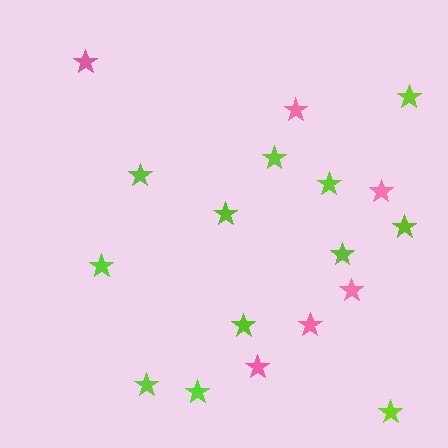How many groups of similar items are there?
There are 2 groups: one group of pink stars (6) and one group of lime stars (12).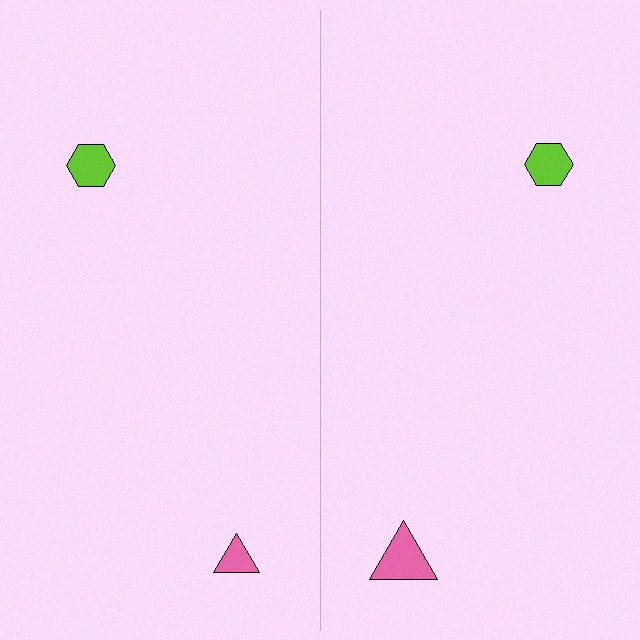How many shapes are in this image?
There are 4 shapes in this image.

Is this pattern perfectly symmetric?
No, the pattern is not perfectly symmetric. The pink triangle on the right side has a different size than its mirror counterpart.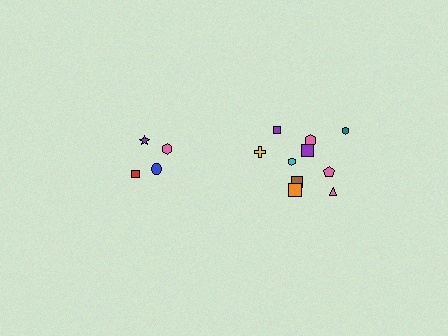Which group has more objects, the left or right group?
The right group.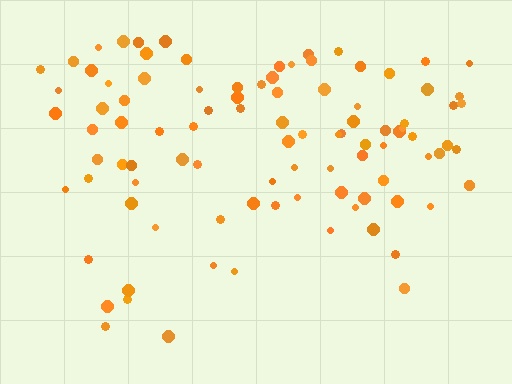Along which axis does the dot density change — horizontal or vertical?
Vertical.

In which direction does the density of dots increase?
From bottom to top, with the top side densest.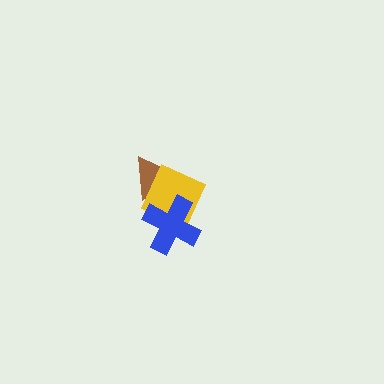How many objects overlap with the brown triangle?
1 object overlaps with the brown triangle.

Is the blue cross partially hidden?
No, no other shape covers it.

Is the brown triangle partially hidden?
Yes, it is partially covered by another shape.